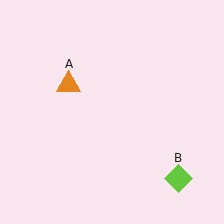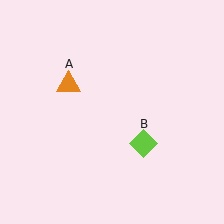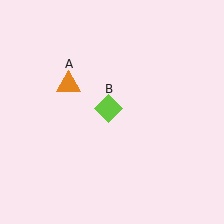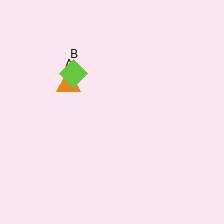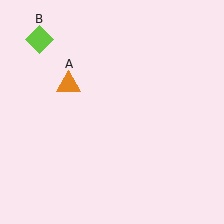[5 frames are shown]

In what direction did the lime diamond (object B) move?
The lime diamond (object B) moved up and to the left.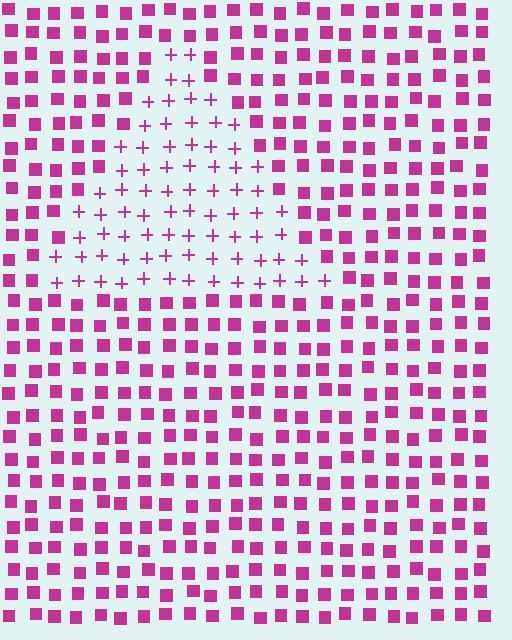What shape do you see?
I see a triangle.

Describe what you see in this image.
The image is filled with small magenta elements arranged in a uniform grid. A triangle-shaped region contains plus signs, while the surrounding area contains squares. The boundary is defined purely by the change in element shape.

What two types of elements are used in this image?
The image uses plus signs inside the triangle region and squares outside it.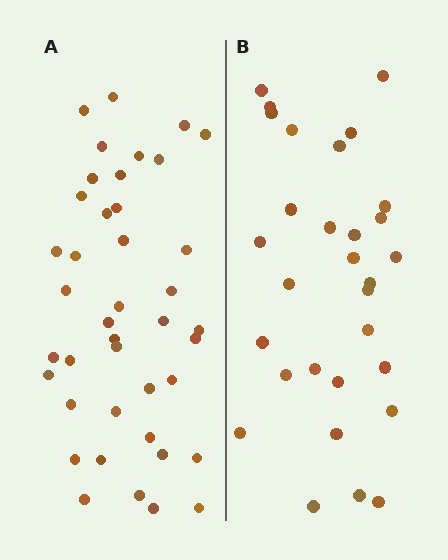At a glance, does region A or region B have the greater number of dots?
Region A (the left region) has more dots.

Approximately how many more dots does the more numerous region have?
Region A has roughly 12 or so more dots than region B.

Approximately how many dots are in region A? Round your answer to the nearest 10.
About 40 dots. (The exact count is 41, which rounds to 40.)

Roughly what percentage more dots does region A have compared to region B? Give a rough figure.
About 35% more.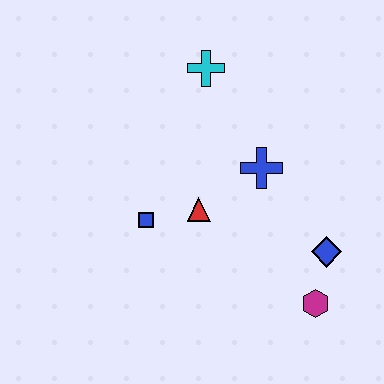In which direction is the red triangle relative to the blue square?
The red triangle is to the right of the blue square.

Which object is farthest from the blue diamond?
The cyan cross is farthest from the blue diamond.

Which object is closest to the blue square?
The red triangle is closest to the blue square.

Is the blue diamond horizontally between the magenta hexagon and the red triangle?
No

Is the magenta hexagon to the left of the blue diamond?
Yes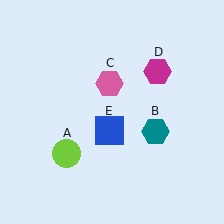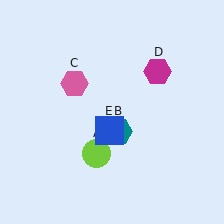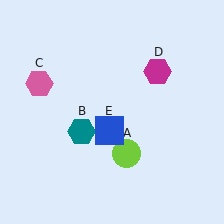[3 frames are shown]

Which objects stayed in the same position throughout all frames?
Magenta hexagon (object D) and blue square (object E) remained stationary.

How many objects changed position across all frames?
3 objects changed position: lime circle (object A), teal hexagon (object B), pink hexagon (object C).